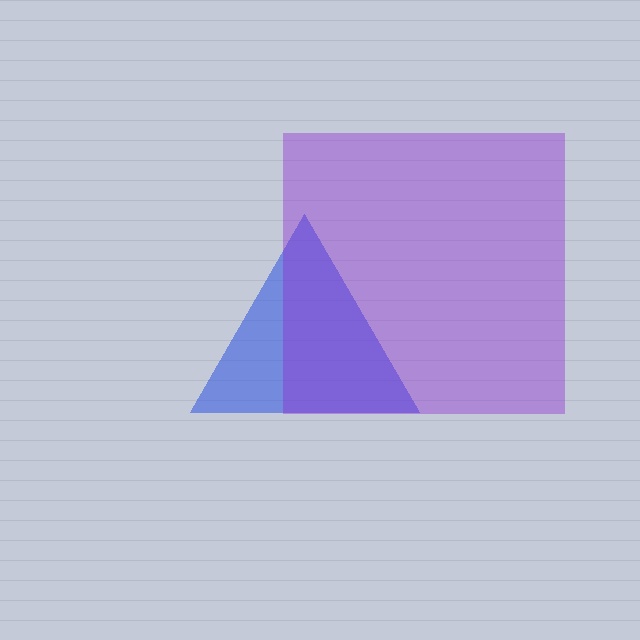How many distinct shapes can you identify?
There are 2 distinct shapes: a blue triangle, a purple square.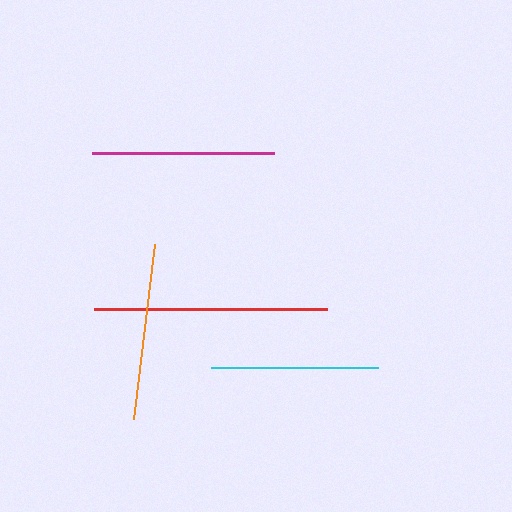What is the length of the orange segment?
The orange segment is approximately 177 pixels long.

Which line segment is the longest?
The red line is the longest at approximately 233 pixels.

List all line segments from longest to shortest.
From longest to shortest: red, magenta, orange, cyan.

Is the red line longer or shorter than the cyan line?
The red line is longer than the cyan line.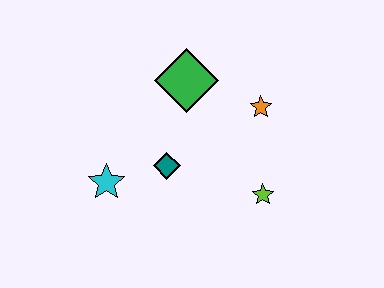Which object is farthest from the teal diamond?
The orange star is farthest from the teal diamond.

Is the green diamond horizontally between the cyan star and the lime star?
Yes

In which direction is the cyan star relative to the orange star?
The cyan star is to the left of the orange star.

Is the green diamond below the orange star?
No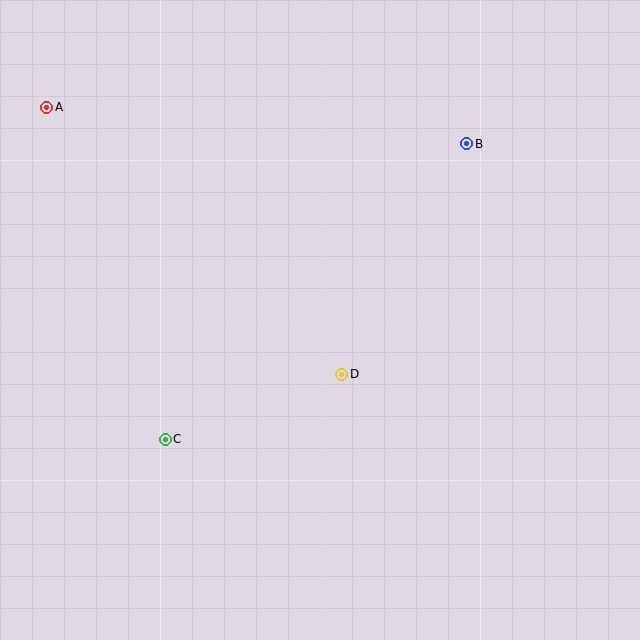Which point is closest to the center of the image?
Point D at (342, 374) is closest to the center.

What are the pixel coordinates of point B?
Point B is at (467, 144).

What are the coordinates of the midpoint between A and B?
The midpoint between A and B is at (257, 126).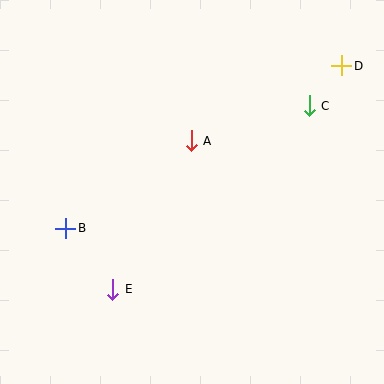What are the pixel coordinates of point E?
Point E is at (113, 289).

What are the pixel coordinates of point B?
Point B is at (66, 228).